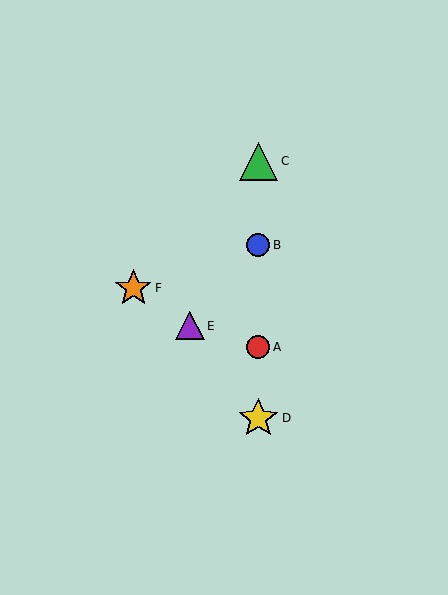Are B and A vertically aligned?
Yes, both are at x≈258.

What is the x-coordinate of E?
Object E is at x≈190.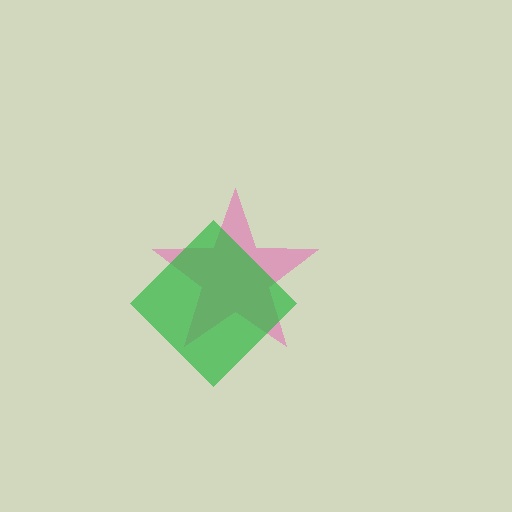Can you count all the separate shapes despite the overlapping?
Yes, there are 2 separate shapes.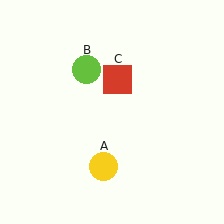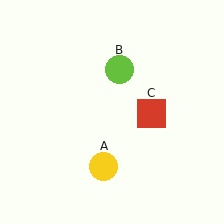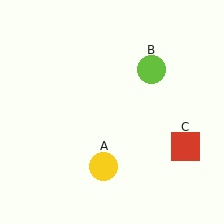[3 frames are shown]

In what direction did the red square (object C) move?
The red square (object C) moved down and to the right.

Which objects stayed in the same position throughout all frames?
Yellow circle (object A) remained stationary.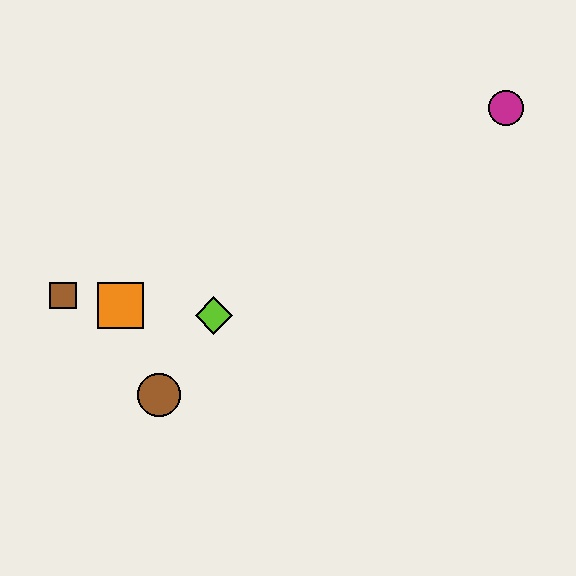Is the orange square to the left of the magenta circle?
Yes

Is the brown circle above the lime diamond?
No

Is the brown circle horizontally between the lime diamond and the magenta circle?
No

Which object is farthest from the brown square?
The magenta circle is farthest from the brown square.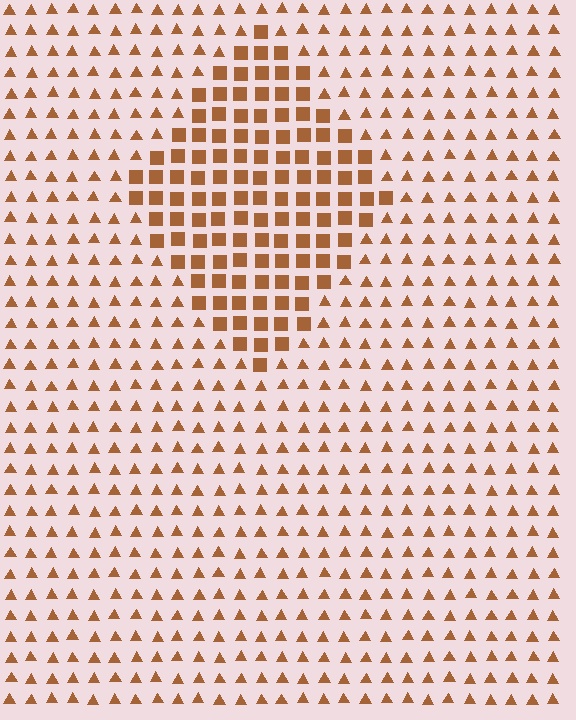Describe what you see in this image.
The image is filled with small brown elements arranged in a uniform grid. A diamond-shaped region contains squares, while the surrounding area contains triangles. The boundary is defined purely by the change in element shape.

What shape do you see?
I see a diamond.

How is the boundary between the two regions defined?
The boundary is defined by a change in element shape: squares inside vs. triangles outside. All elements share the same color and spacing.